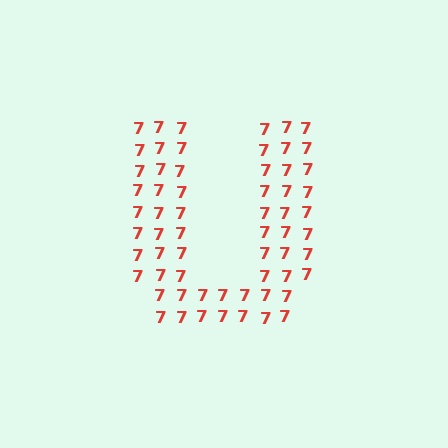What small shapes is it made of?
It is made of small digit 7's.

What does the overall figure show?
The overall figure shows the letter U.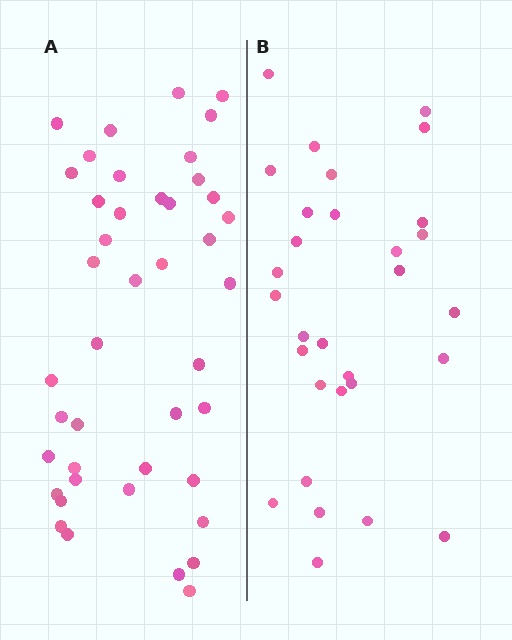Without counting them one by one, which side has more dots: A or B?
Region A (the left region) has more dots.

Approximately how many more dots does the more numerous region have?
Region A has approximately 15 more dots than region B.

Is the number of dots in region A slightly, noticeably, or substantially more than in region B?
Region A has noticeably more, but not dramatically so. The ratio is roughly 1.4 to 1.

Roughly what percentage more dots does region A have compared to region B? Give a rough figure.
About 45% more.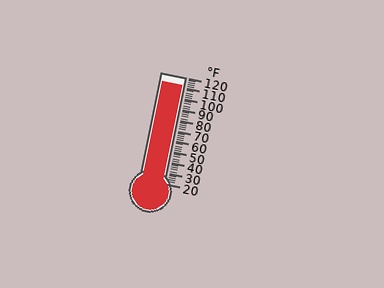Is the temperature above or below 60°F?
The temperature is above 60°F.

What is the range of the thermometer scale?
The thermometer scale ranges from 20°F to 120°F.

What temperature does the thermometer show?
The thermometer shows approximately 112°F.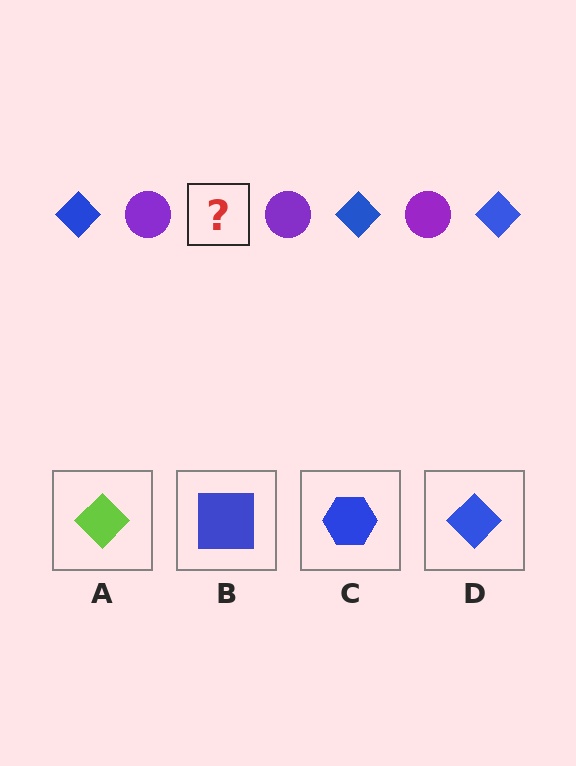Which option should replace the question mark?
Option D.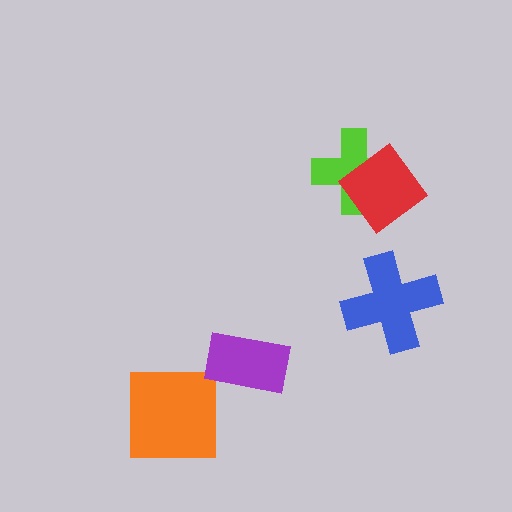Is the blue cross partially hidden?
No, no other shape covers it.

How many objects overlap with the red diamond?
1 object overlaps with the red diamond.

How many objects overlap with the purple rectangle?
0 objects overlap with the purple rectangle.